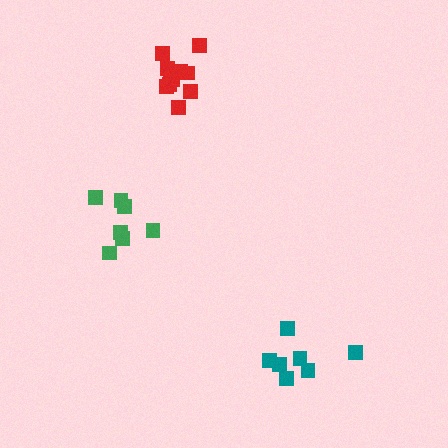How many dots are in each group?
Group 1: 7 dots, Group 2: 7 dots, Group 3: 12 dots (26 total).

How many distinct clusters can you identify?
There are 3 distinct clusters.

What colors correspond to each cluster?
The clusters are colored: green, teal, red.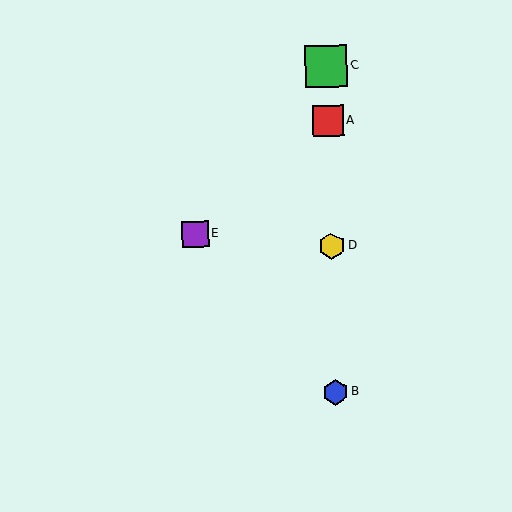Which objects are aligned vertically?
Objects A, B, C, D are aligned vertically.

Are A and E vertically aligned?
No, A is at x≈328 and E is at x≈195.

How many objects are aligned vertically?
4 objects (A, B, C, D) are aligned vertically.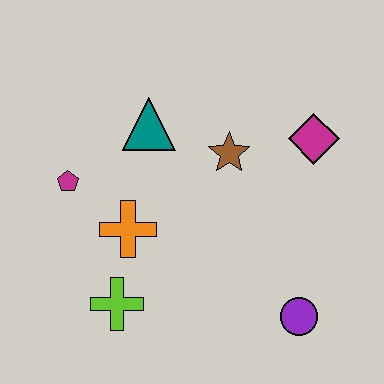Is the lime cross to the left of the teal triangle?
Yes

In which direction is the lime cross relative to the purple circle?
The lime cross is to the left of the purple circle.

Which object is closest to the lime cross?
The orange cross is closest to the lime cross.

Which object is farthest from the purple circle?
The magenta pentagon is farthest from the purple circle.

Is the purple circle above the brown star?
No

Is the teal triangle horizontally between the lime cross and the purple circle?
Yes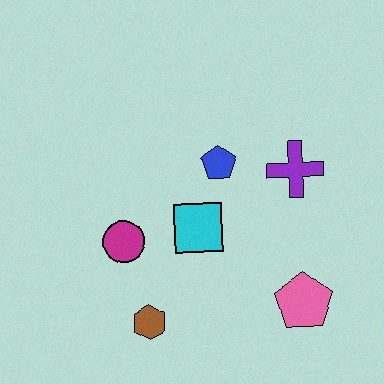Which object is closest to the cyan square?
The blue pentagon is closest to the cyan square.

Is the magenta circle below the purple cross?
Yes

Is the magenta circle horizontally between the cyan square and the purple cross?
No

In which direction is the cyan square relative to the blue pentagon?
The cyan square is below the blue pentagon.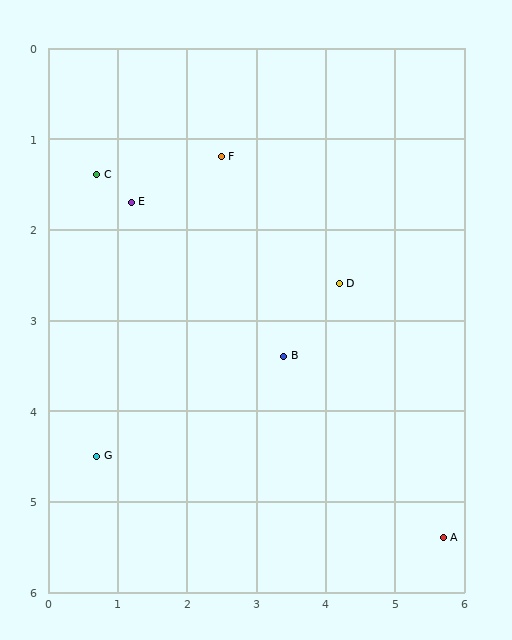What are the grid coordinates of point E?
Point E is at approximately (1.2, 1.7).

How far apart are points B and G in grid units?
Points B and G are about 2.9 grid units apart.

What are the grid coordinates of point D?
Point D is at approximately (4.2, 2.6).